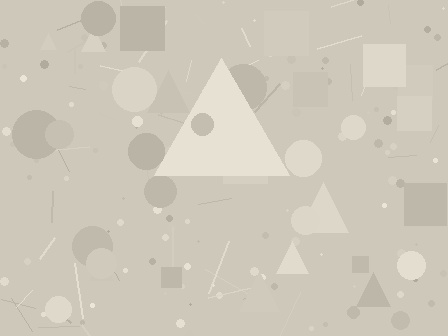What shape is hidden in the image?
A triangle is hidden in the image.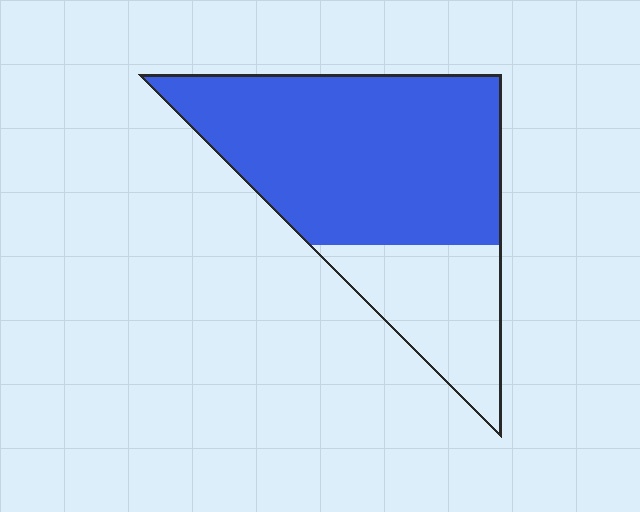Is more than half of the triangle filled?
Yes.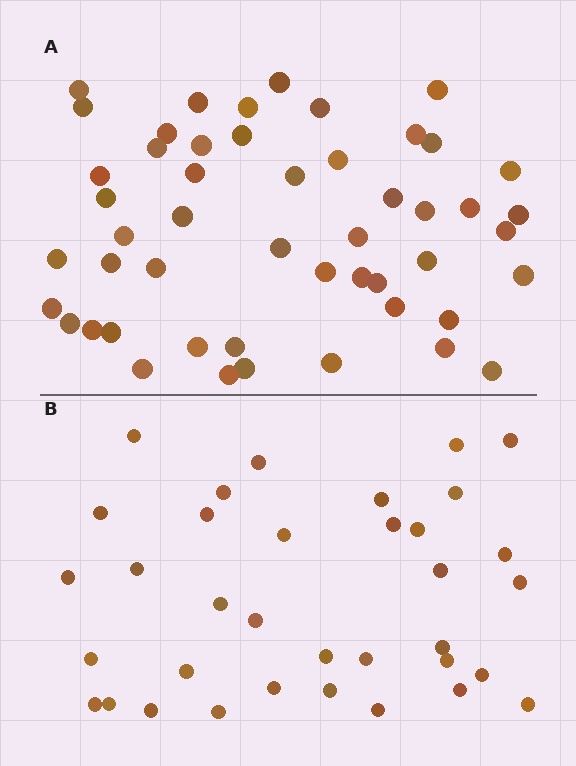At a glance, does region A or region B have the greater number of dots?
Region A (the top region) has more dots.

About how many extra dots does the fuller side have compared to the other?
Region A has approximately 15 more dots than region B.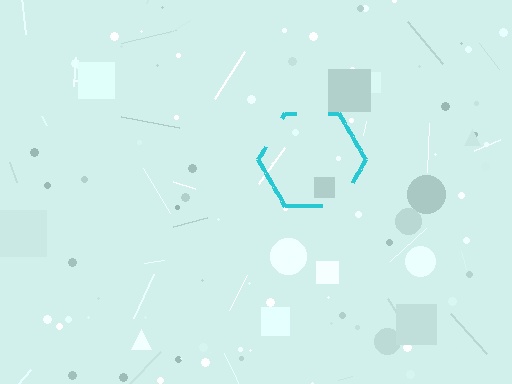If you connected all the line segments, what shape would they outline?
They would outline a hexagon.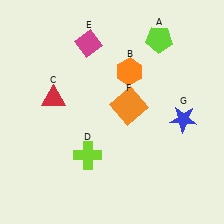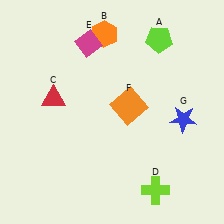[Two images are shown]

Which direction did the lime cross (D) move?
The lime cross (D) moved right.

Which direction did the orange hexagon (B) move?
The orange hexagon (B) moved up.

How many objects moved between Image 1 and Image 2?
2 objects moved between the two images.